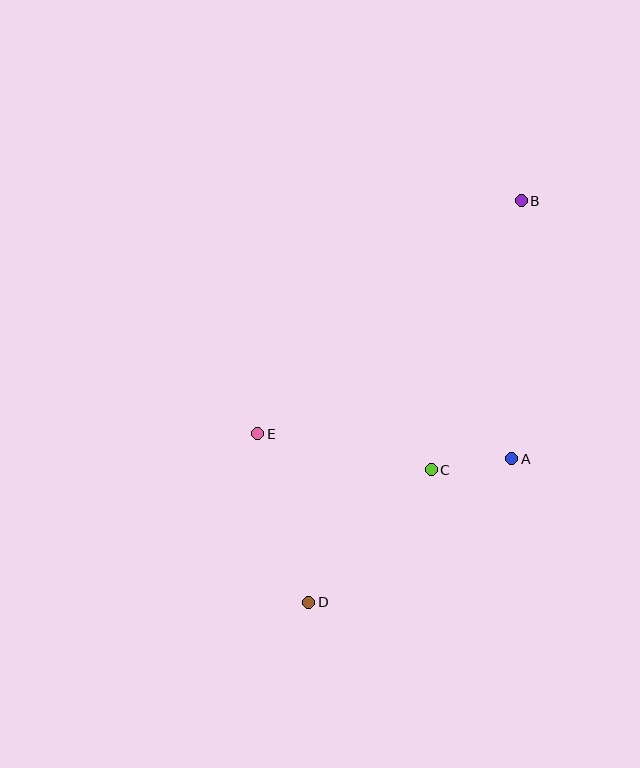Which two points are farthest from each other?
Points B and D are farthest from each other.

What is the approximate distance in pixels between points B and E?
The distance between B and E is approximately 352 pixels.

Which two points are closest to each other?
Points A and C are closest to each other.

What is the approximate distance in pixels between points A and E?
The distance between A and E is approximately 255 pixels.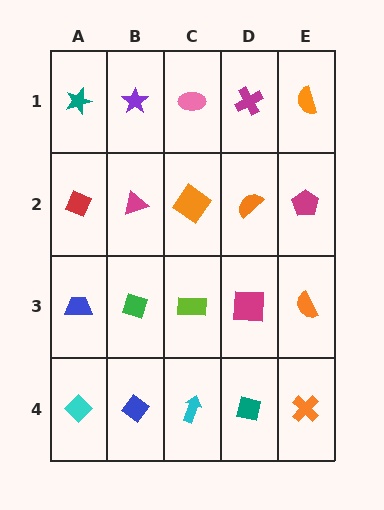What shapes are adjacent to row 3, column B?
A magenta triangle (row 2, column B), a blue diamond (row 4, column B), a blue trapezoid (row 3, column A), a lime rectangle (row 3, column C).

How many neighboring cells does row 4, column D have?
3.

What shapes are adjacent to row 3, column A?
A red diamond (row 2, column A), a cyan diamond (row 4, column A), a green diamond (row 3, column B).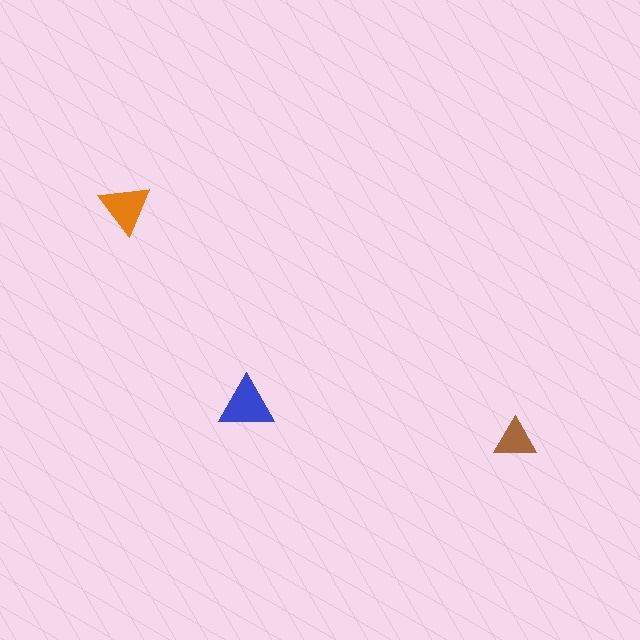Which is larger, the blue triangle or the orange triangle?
The blue one.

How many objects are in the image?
There are 3 objects in the image.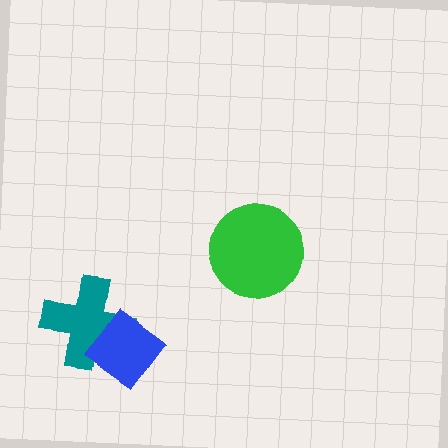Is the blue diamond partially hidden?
No, no other shape covers it.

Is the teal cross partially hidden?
Yes, it is partially covered by another shape.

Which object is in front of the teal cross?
The blue diamond is in front of the teal cross.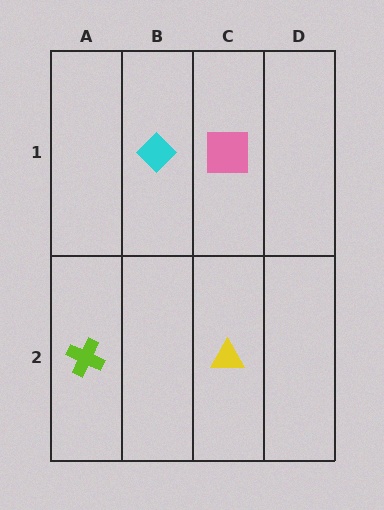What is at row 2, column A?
A lime cross.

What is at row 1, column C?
A pink square.